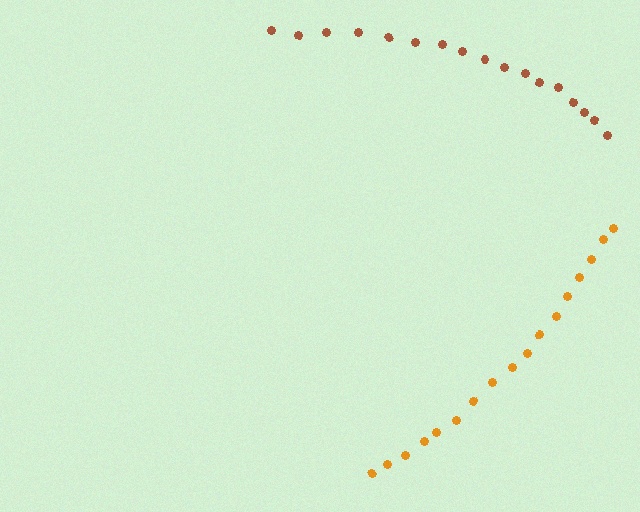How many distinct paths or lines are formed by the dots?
There are 2 distinct paths.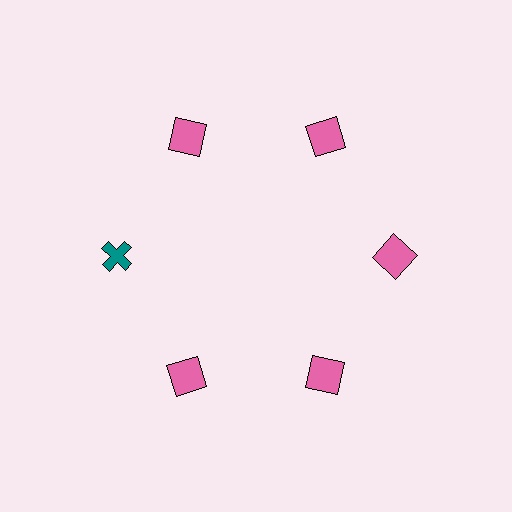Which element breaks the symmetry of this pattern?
The teal cross at roughly the 9 o'clock position breaks the symmetry. All other shapes are pink squares.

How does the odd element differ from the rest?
It differs in both color (teal instead of pink) and shape (cross instead of square).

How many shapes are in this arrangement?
There are 6 shapes arranged in a ring pattern.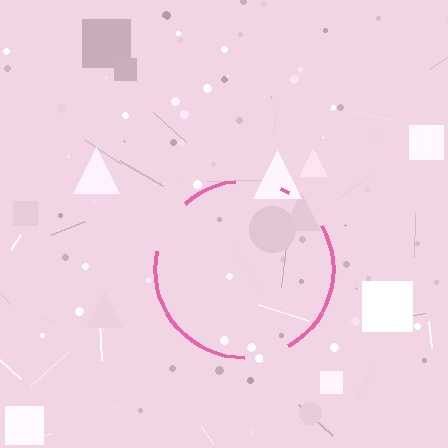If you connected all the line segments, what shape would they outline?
They would outline a circle.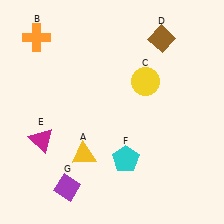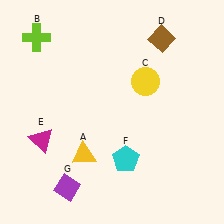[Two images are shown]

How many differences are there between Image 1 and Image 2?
There is 1 difference between the two images.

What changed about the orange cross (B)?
In Image 1, B is orange. In Image 2, it changed to lime.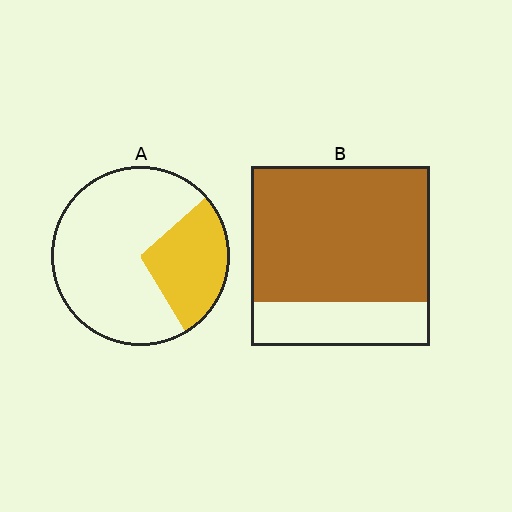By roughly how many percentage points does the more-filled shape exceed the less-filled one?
By roughly 45 percentage points (B over A).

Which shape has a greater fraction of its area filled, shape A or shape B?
Shape B.